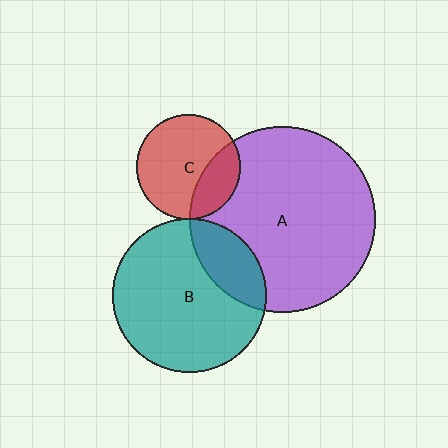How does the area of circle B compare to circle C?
Approximately 2.1 times.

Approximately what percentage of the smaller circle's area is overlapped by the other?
Approximately 30%.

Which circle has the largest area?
Circle A (purple).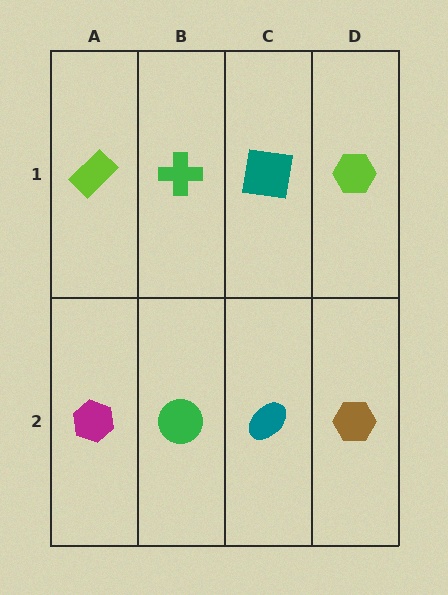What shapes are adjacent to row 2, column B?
A green cross (row 1, column B), a magenta hexagon (row 2, column A), a teal ellipse (row 2, column C).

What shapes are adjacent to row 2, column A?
A lime rectangle (row 1, column A), a green circle (row 2, column B).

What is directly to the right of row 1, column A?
A green cross.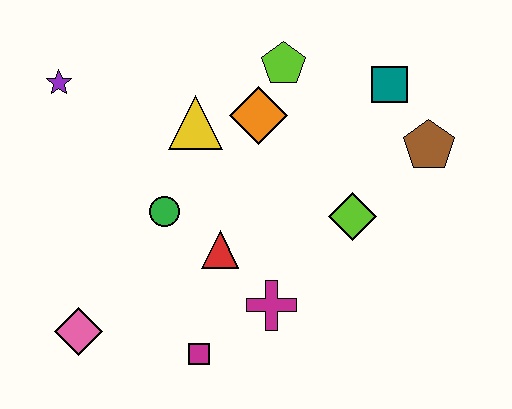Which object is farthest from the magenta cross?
The purple star is farthest from the magenta cross.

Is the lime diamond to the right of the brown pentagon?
No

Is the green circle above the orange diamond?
No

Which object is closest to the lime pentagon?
The orange diamond is closest to the lime pentagon.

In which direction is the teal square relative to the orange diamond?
The teal square is to the right of the orange diamond.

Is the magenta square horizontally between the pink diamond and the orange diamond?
Yes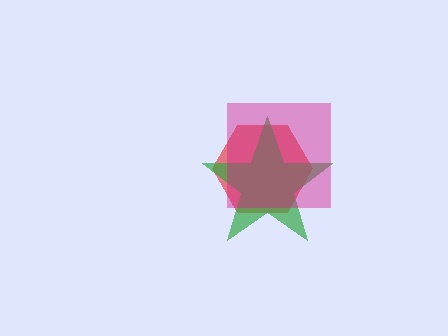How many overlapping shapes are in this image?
There are 3 overlapping shapes in the image.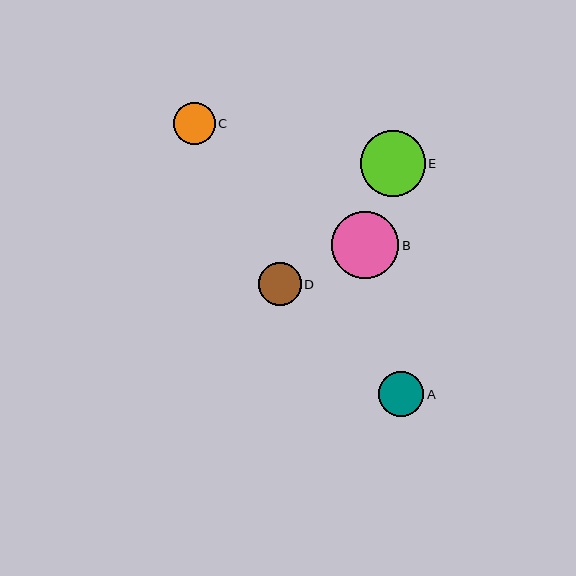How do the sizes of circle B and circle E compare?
Circle B and circle E are approximately the same size.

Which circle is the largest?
Circle B is the largest with a size of approximately 67 pixels.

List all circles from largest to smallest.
From largest to smallest: B, E, A, D, C.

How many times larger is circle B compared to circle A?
Circle B is approximately 1.5 times the size of circle A.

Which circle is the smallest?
Circle C is the smallest with a size of approximately 42 pixels.